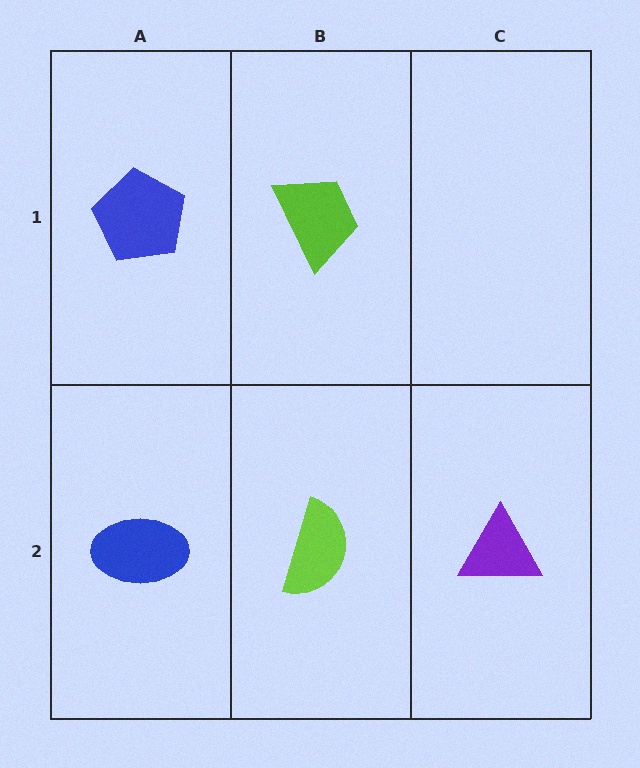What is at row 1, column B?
A lime trapezoid.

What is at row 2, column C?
A purple triangle.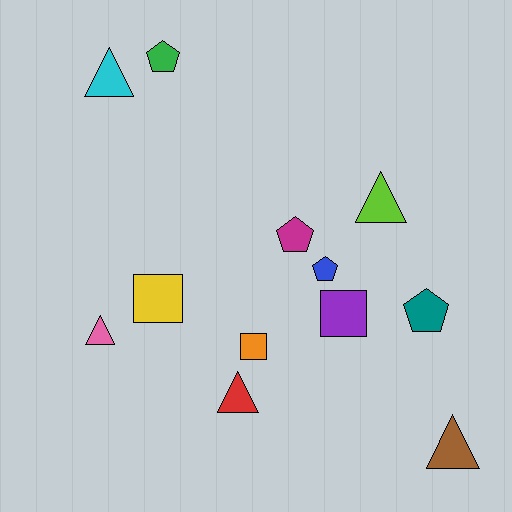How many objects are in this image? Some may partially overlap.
There are 12 objects.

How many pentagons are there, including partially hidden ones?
There are 4 pentagons.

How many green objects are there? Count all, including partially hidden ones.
There is 1 green object.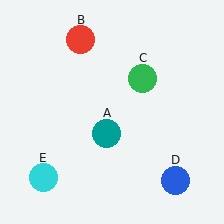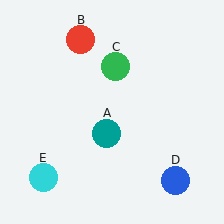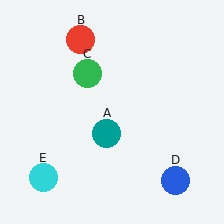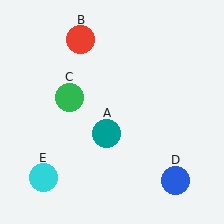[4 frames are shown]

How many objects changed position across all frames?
1 object changed position: green circle (object C).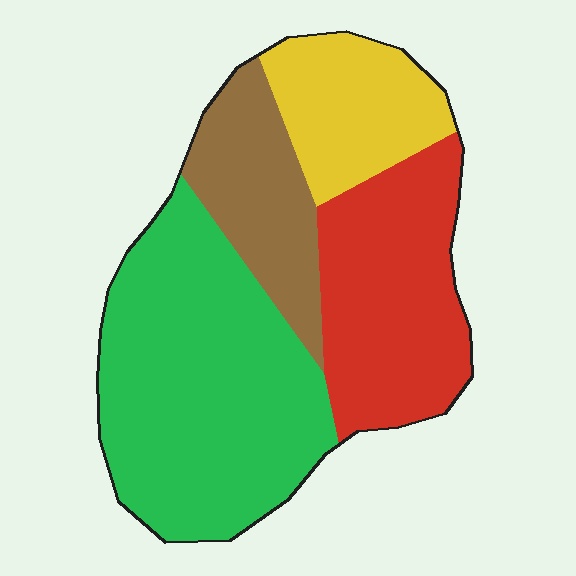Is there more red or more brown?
Red.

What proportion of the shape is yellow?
Yellow takes up about one sixth (1/6) of the shape.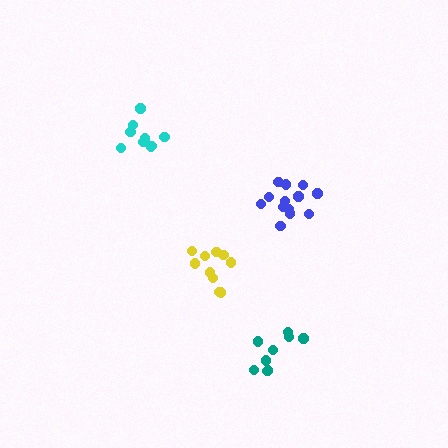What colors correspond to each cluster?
The clusters are colored: blue, yellow, teal, cyan.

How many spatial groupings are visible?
There are 4 spatial groupings.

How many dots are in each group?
Group 1: 13 dots, Group 2: 10 dots, Group 3: 9 dots, Group 4: 9 dots (41 total).